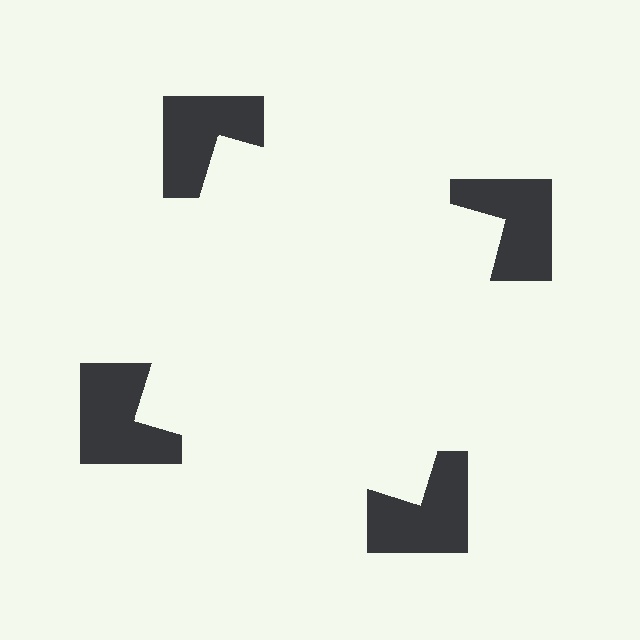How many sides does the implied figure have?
4 sides.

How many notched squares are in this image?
There are 4 — one at each vertex of the illusory square.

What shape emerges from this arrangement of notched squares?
An illusory square — its edges are inferred from the aligned wedge cuts in the notched squares, not physically drawn.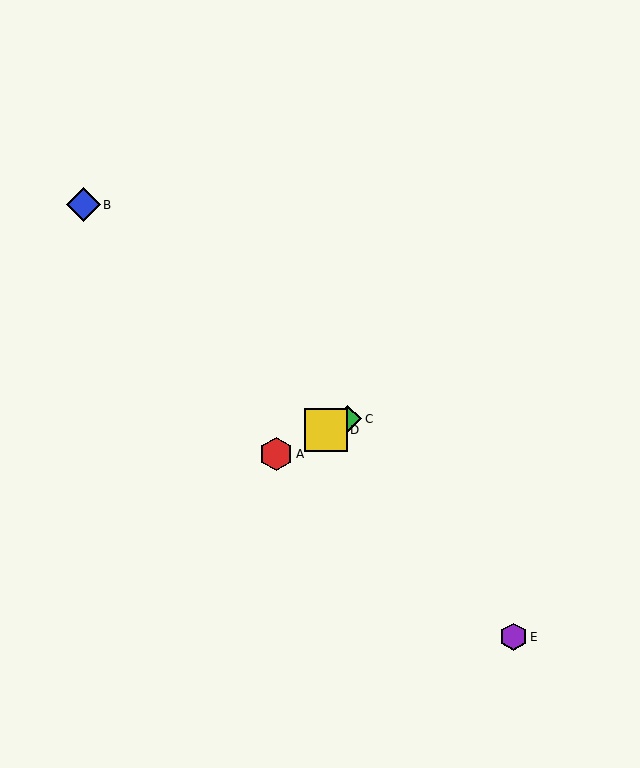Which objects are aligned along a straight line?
Objects A, C, D are aligned along a straight line.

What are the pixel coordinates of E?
Object E is at (514, 637).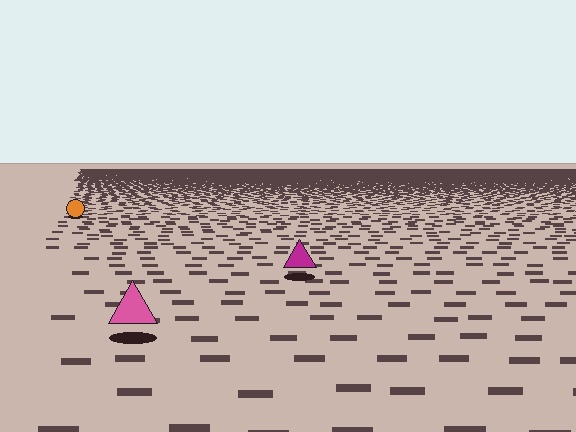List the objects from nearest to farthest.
From nearest to farthest: the pink triangle, the magenta triangle, the orange circle.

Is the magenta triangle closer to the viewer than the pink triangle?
No. The pink triangle is closer — you can tell from the texture gradient: the ground texture is coarser near it.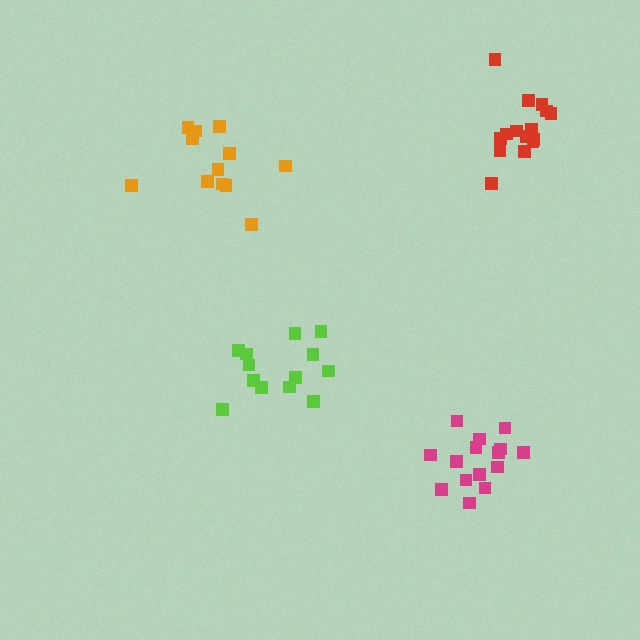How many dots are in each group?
Group 1: 12 dots, Group 2: 13 dots, Group 3: 15 dots, Group 4: 15 dots (55 total).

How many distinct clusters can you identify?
There are 4 distinct clusters.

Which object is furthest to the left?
The orange cluster is leftmost.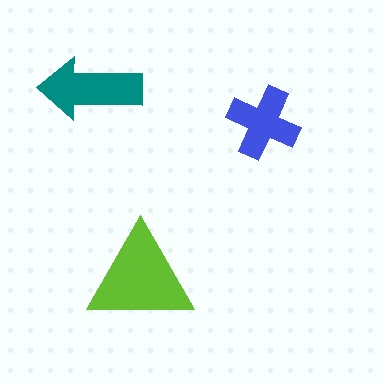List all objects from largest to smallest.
The lime triangle, the teal arrow, the blue cross.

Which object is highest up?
The teal arrow is topmost.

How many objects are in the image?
There are 3 objects in the image.